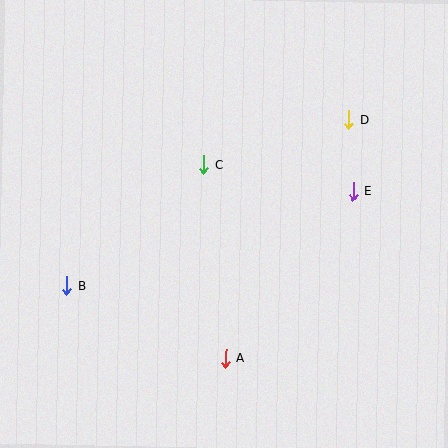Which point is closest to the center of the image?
Point C at (204, 164) is closest to the center.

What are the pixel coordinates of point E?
Point E is at (353, 191).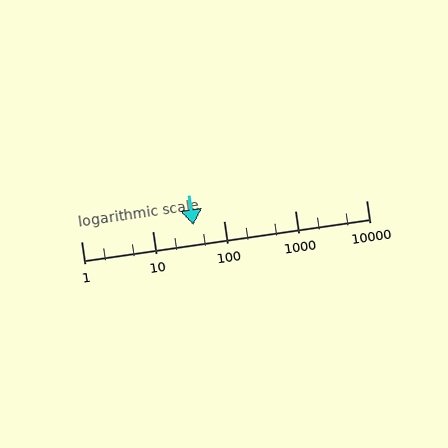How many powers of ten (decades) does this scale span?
The scale spans 4 decades, from 1 to 10000.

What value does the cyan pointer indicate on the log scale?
The pointer indicates approximately 38.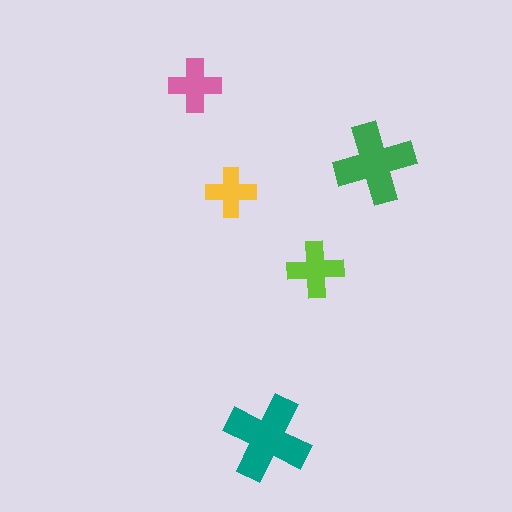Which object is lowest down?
The teal cross is bottommost.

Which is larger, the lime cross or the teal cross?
The teal one.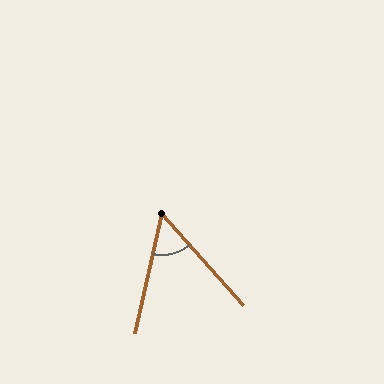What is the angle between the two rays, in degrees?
Approximately 54 degrees.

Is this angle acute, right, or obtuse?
It is acute.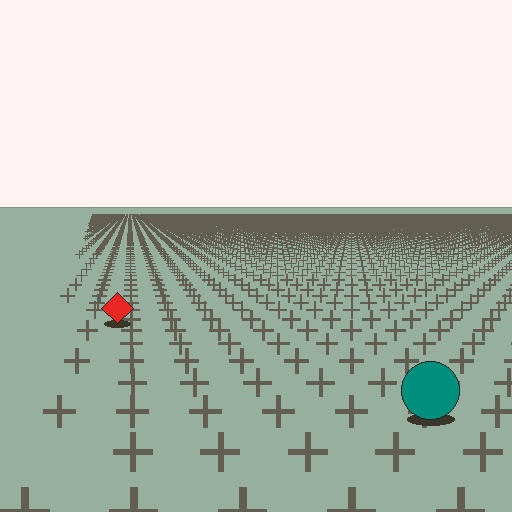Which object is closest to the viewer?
The teal circle is closest. The texture marks near it are larger and more spread out.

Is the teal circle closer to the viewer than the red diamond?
Yes. The teal circle is closer — you can tell from the texture gradient: the ground texture is coarser near it.